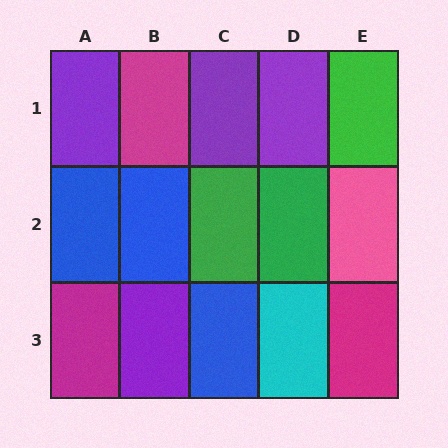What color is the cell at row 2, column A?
Blue.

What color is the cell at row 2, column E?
Pink.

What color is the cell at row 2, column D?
Green.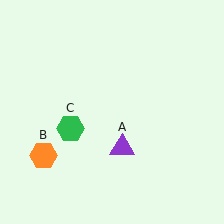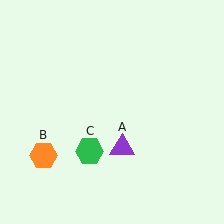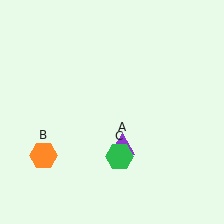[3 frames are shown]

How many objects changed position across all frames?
1 object changed position: green hexagon (object C).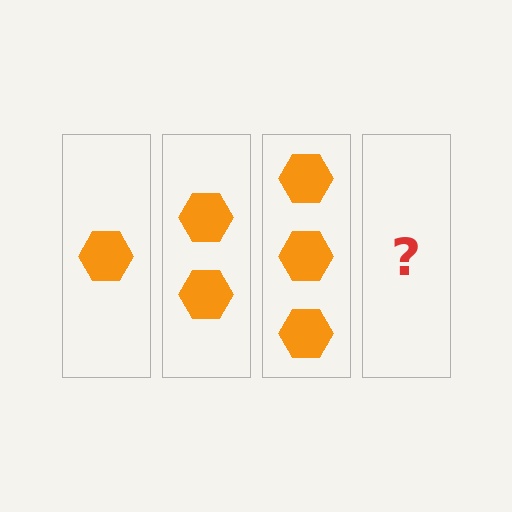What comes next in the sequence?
The next element should be 4 hexagons.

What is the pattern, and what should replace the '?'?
The pattern is that each step adds one more hexagon. The '?' should be 4 hexagons.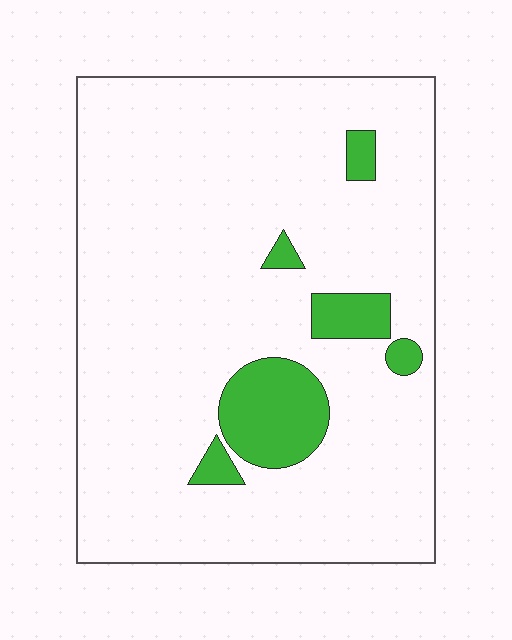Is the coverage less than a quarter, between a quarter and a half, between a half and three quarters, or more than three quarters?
Less than a quarter.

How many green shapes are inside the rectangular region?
6.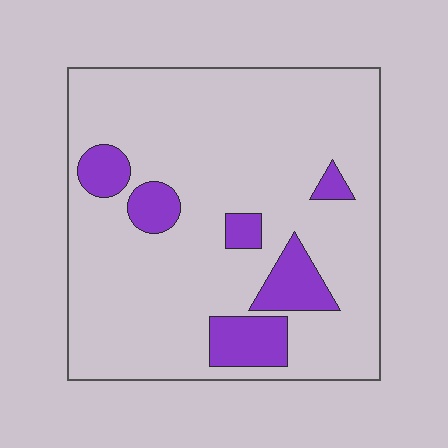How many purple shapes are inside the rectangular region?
6.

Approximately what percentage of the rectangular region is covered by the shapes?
Approximately 15%.